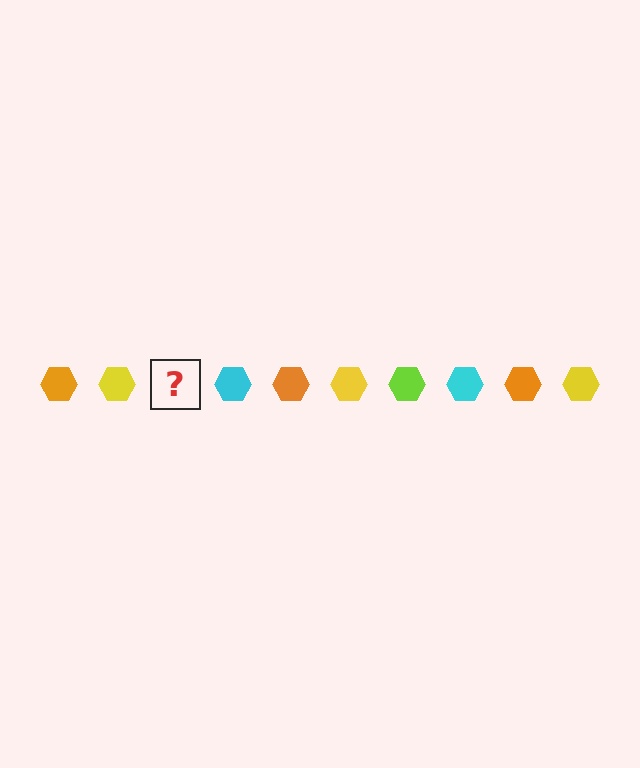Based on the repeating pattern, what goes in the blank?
The blank should be a lime hexagon.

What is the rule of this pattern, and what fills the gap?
The rule is that the pattern cycles through orange, yellow, lime, cyan hexagons. The gap should be filled with a lime hexagon.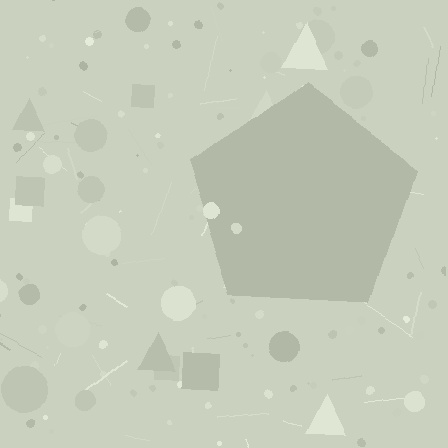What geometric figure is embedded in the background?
A pentagon is embedded in the background.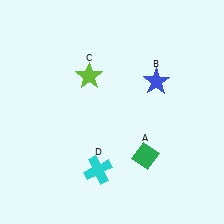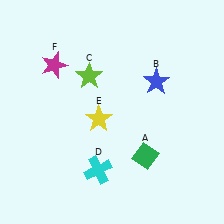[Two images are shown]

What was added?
A yellow star (E), a magenta star (F) were added in Image 2.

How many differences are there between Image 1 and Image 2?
There are 2 differences between the two images.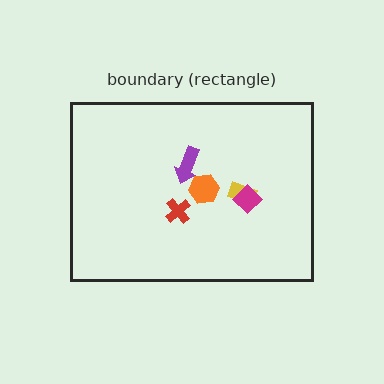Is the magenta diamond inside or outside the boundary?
Inside.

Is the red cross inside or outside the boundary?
Inside.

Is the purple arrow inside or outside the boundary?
Inside.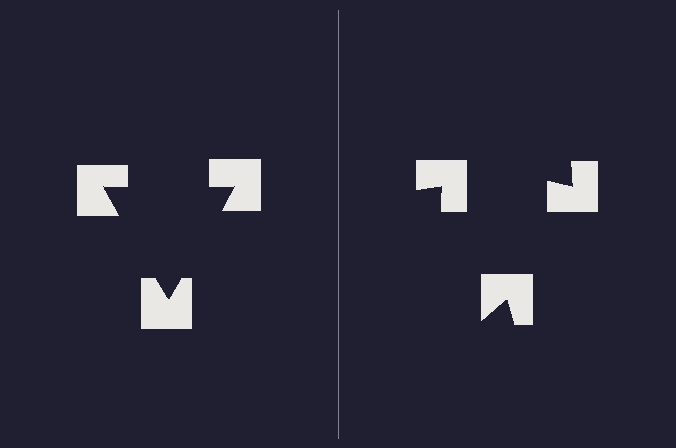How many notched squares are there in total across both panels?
6 — 3 on each side.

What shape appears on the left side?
An illusory triangle.